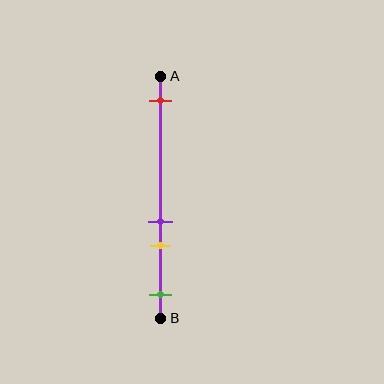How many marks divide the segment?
There are 4 marks dividing the segment.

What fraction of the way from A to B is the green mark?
The green mark is approximately 90% (0.9) of the way from A to B.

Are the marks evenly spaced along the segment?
No, the marks are not evenly spaced.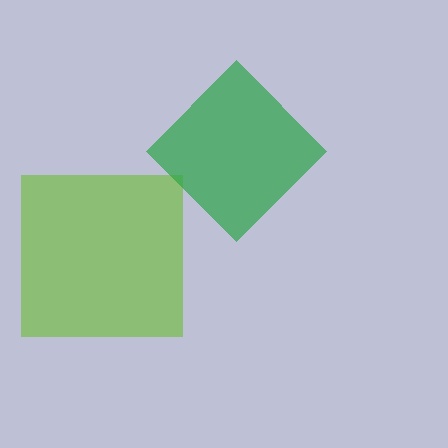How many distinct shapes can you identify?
There are 2 distinct shapes: a lime square, a green diamond.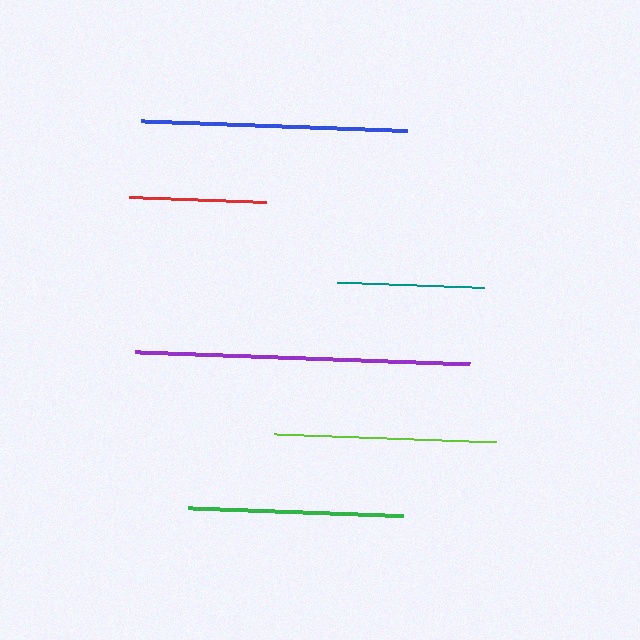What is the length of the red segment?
The red segment is approximately 137 pixels long.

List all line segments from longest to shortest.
From longest to shortest: purple, blue, lime, green, teal, red.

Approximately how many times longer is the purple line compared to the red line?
The purple line is approximately 2.4 times the length of the red line.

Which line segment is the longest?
The purple line is the longest at approximately 335 pixels.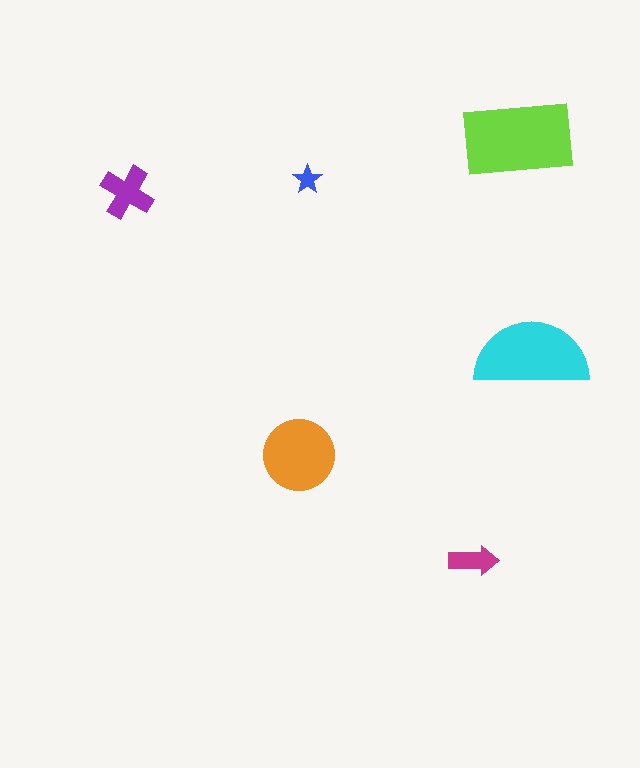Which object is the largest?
The lime rectangle.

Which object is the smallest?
The blue star.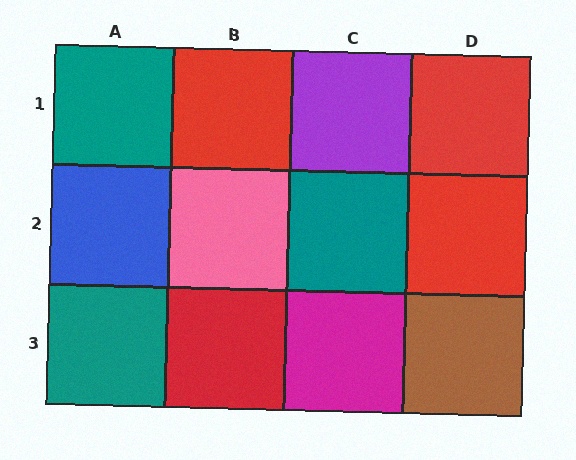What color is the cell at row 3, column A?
Teal.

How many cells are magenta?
1 cell is magenta.